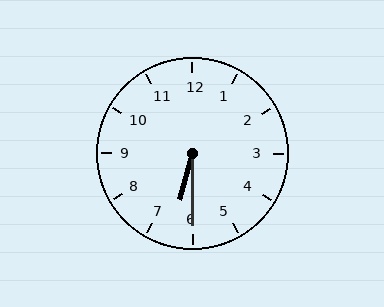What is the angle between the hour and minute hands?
Approximately 15 degrees.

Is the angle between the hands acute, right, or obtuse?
It is acute.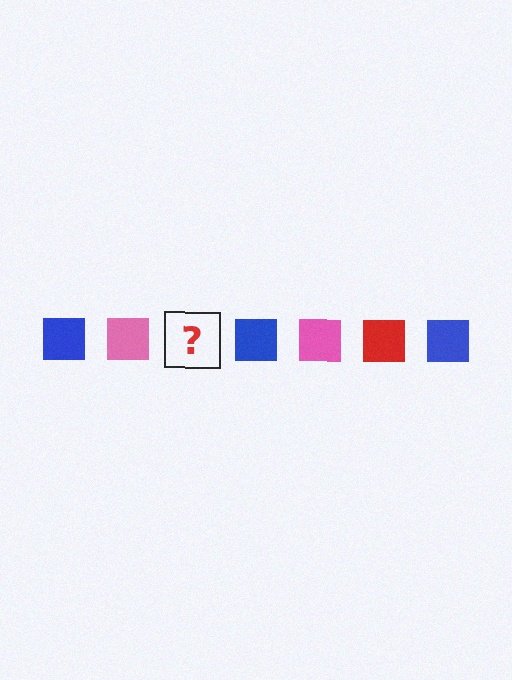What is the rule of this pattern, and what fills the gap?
The rule is that the pattern cycles through blue, pink, red squares. The gap should be filled with a red square.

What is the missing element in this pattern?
The missing element is a red square.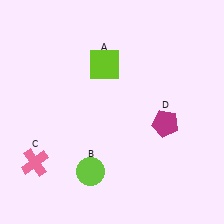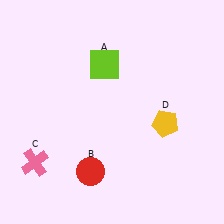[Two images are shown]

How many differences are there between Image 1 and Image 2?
There are 2 differences between the two images.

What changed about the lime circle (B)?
In Image 1, B is lime. In Image 2, it changed to red.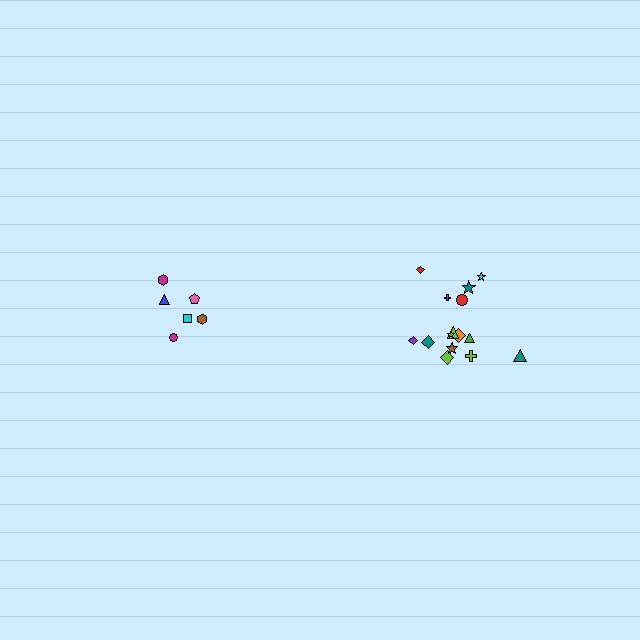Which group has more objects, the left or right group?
The right group.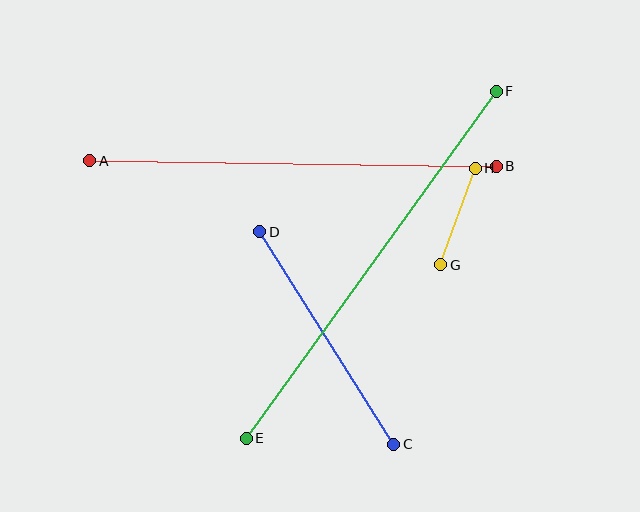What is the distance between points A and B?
The distance is approximately 407 pixels.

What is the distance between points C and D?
The distance is approximately 251 pixels.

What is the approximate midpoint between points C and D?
The midpoint is at approximately (327, 338) pixels.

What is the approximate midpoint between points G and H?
The midpoint is at approximately (458, 216) pixels.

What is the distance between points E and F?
The distance is approximately 427 pixels.